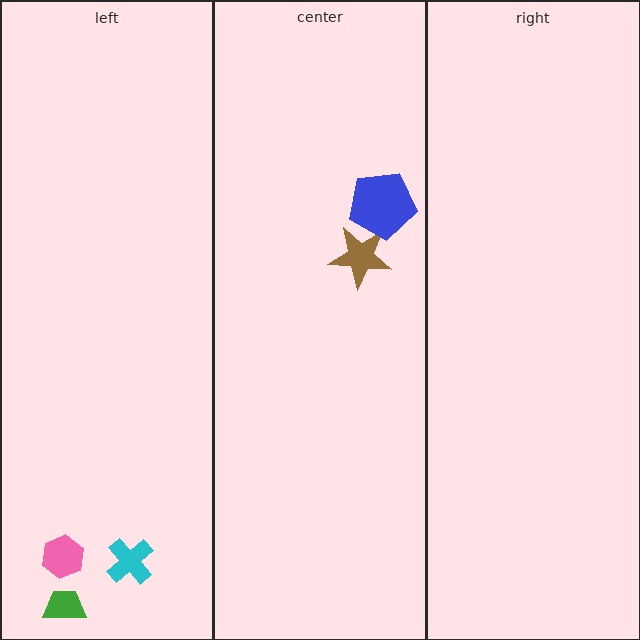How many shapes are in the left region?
3.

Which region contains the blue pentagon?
The center region.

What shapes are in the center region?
The brown star, the blue pentagon.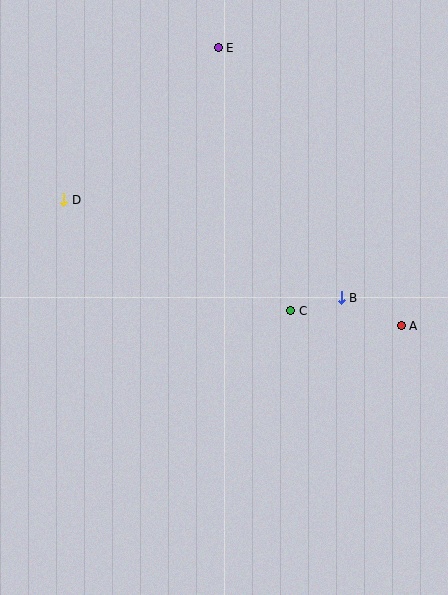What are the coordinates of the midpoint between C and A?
The midpoint between C and A is at (346, 318).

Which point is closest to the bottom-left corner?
Point D is closest to the bottom-left corner.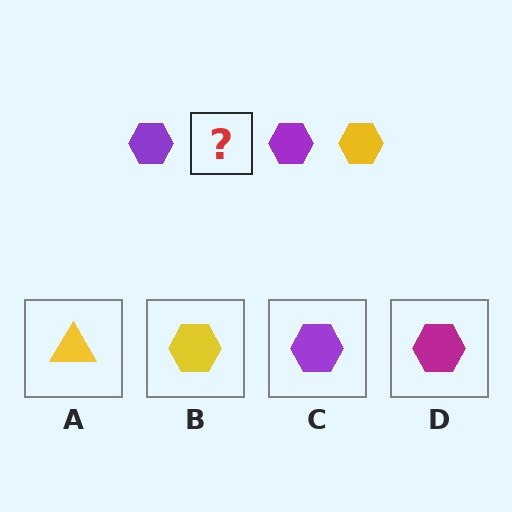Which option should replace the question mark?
Option B.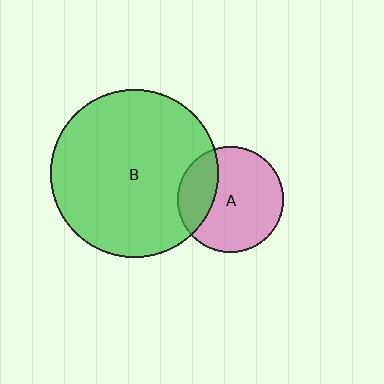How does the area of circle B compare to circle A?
Approximately 2.5 times.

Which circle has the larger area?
Circle B (green).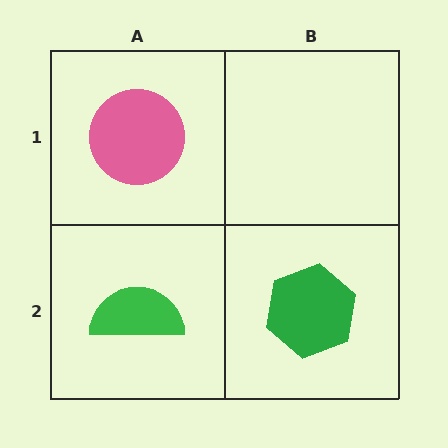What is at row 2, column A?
A green semicircle.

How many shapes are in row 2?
2 shapes.